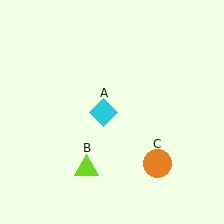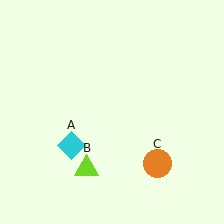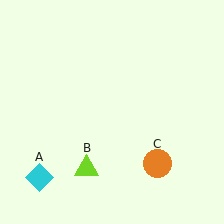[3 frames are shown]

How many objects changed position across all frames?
1 object changed position: cyan diamond (object A).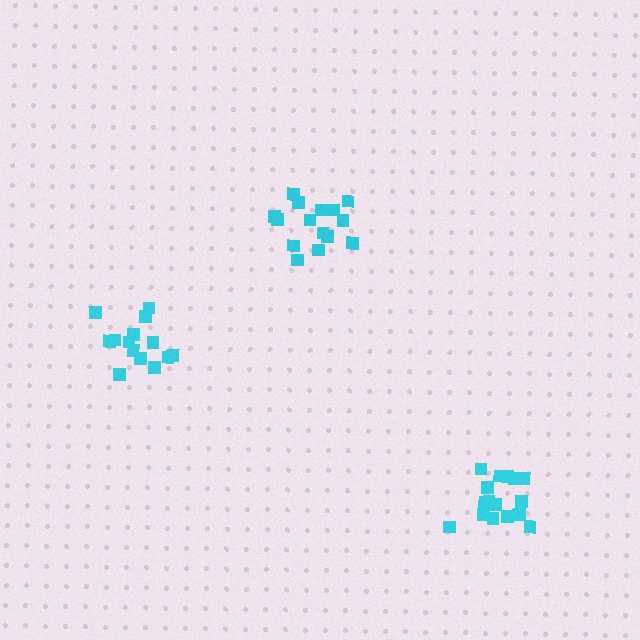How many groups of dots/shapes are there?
There are 3 groups.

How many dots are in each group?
Group 1: 18 dots, Group 2: 14 dots, Group 3: 15 dots (47 total).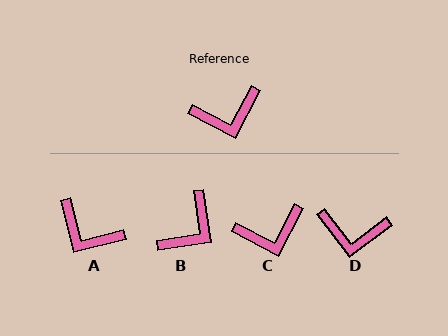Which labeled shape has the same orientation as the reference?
C.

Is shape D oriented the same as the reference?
No, it is off by about 25 degrees.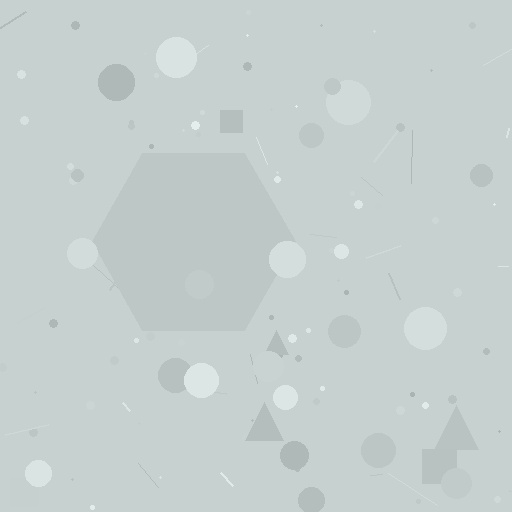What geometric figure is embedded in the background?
A hexagon is embedded in the background.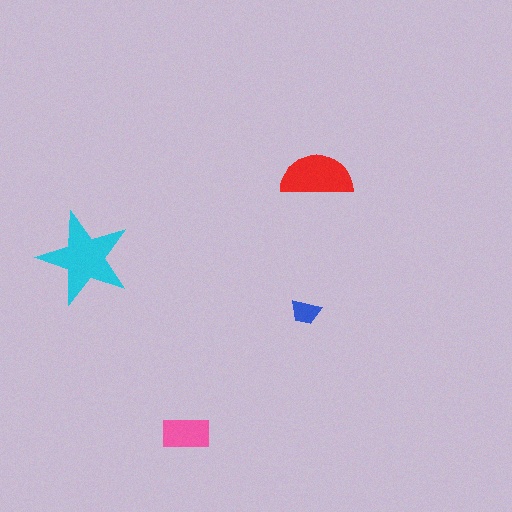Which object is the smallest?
The blue trapezoid.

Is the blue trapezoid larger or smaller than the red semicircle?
Smaller.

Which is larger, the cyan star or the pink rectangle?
The cyan star.